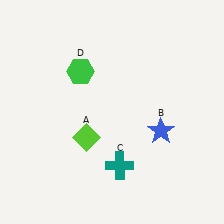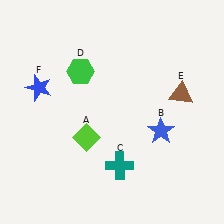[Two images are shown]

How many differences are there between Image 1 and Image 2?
There are 2 differences between the two images.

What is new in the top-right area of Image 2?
A brown triangle (E) was added in the top-right area of Image 2.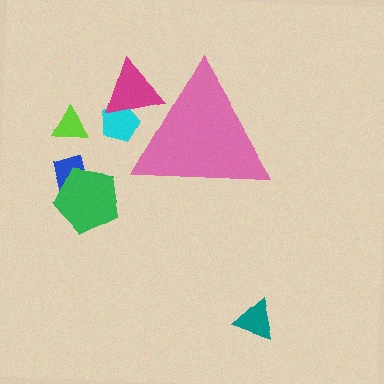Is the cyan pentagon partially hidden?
Yes, the cyan pentagon is partially hidden behind the pink triangle.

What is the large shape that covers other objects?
A pink triangle.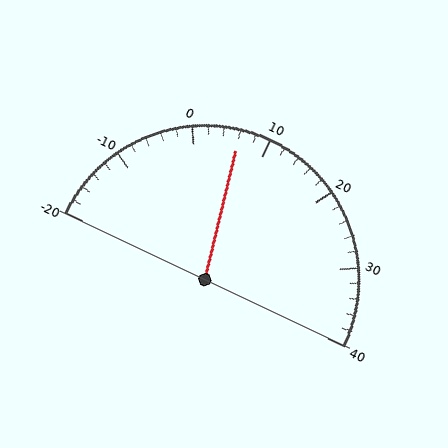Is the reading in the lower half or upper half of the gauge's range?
The reading is in the lower half of the range (-20 to 40).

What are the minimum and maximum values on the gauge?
The gauge ranges from -20 to 40.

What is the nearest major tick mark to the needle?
The nearest major tick mark is 10.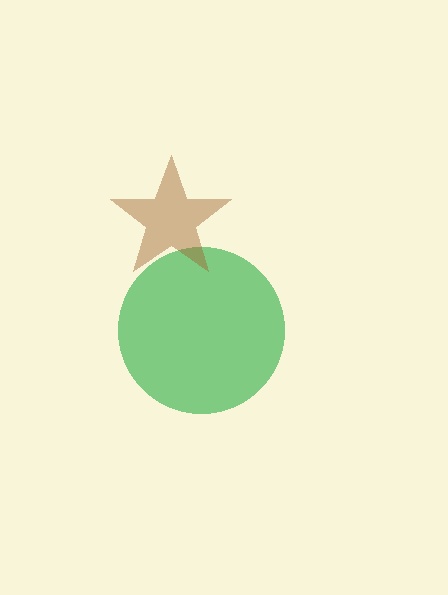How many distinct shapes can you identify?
There are 2 distinct shapes: a green circle, a brown star.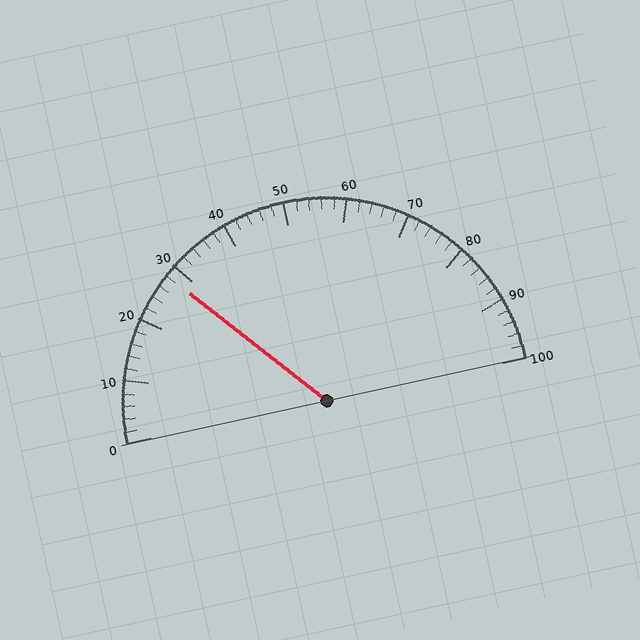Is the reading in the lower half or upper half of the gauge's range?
The reading is in the lower half of the range (0 to 100).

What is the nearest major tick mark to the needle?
The nearest major tick mark is 30.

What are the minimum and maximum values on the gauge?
The gauge ranges from 0 to 100.